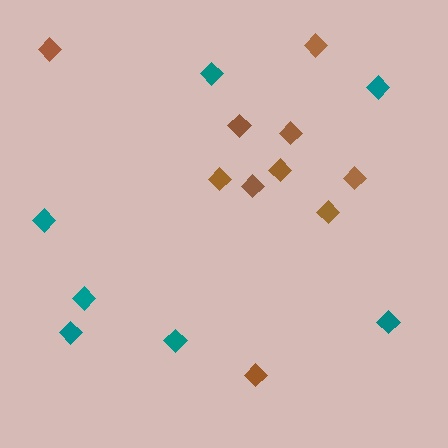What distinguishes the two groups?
There are 2 groups: one group of brown diamonds (10) and one group of teal diamonds (7).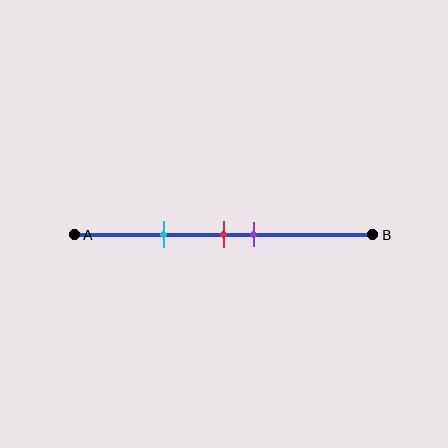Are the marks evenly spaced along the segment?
No, the marks are not evenly spaced.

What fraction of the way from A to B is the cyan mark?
The cyan mark is approximately 30% (0.3) of the way from A to B.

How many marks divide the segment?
There are 3 marks dividing the segment.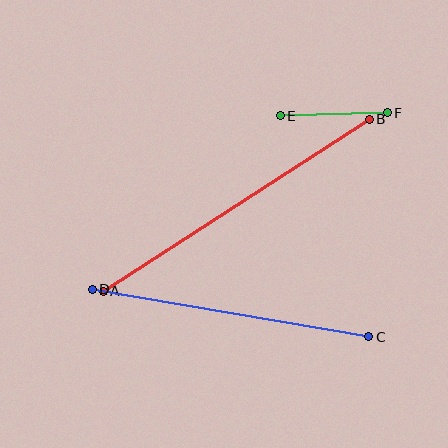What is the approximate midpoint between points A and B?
The midpoint is at approximately (236, 205) pixels.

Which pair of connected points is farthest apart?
Points A and B are farthest apart.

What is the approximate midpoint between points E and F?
The midpoint is at approximately (334, 114) pixels.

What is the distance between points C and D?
The distance is approximately 281 pixels.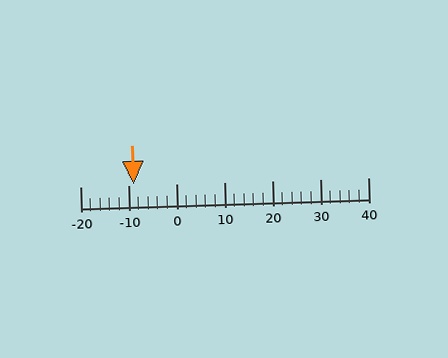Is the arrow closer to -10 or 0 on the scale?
The arrow is closer to -10.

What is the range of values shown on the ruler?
The ruler shows values from -20 to 40.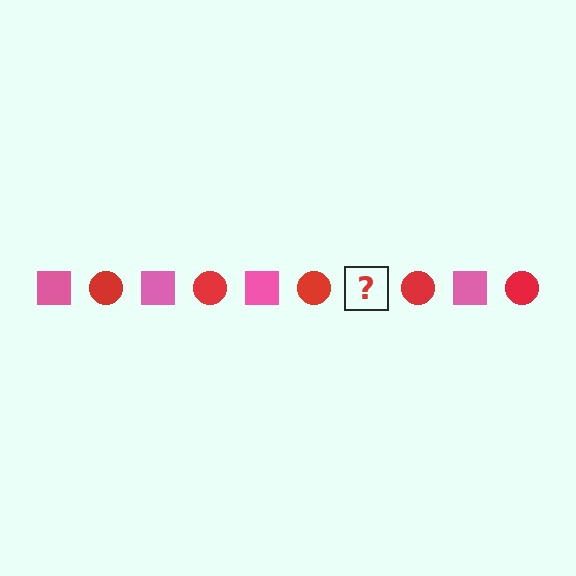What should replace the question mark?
The question mark should be replaced with a pink square.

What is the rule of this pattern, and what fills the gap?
The rule is that the pattern alternates between pink square and red circle. The gap should be filled with a pink square.